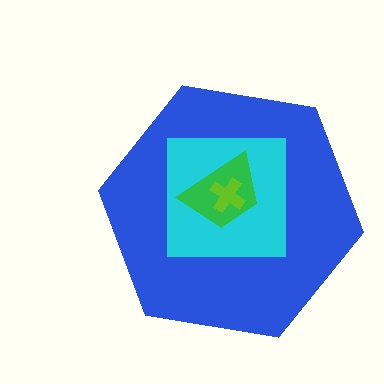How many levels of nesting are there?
4.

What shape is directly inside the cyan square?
The green trapezoid.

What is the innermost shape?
The lime cross.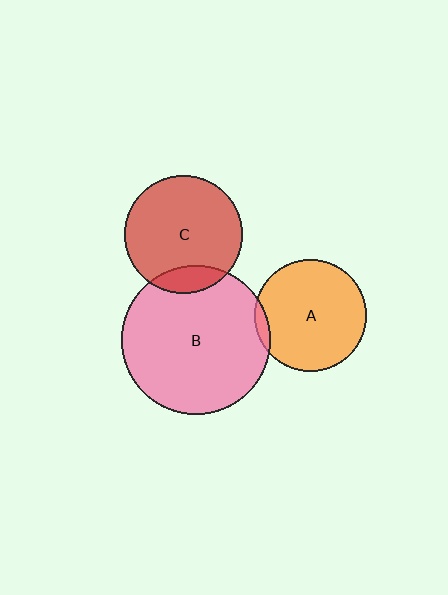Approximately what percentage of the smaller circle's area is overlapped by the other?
Approximately 5%.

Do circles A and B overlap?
Yes.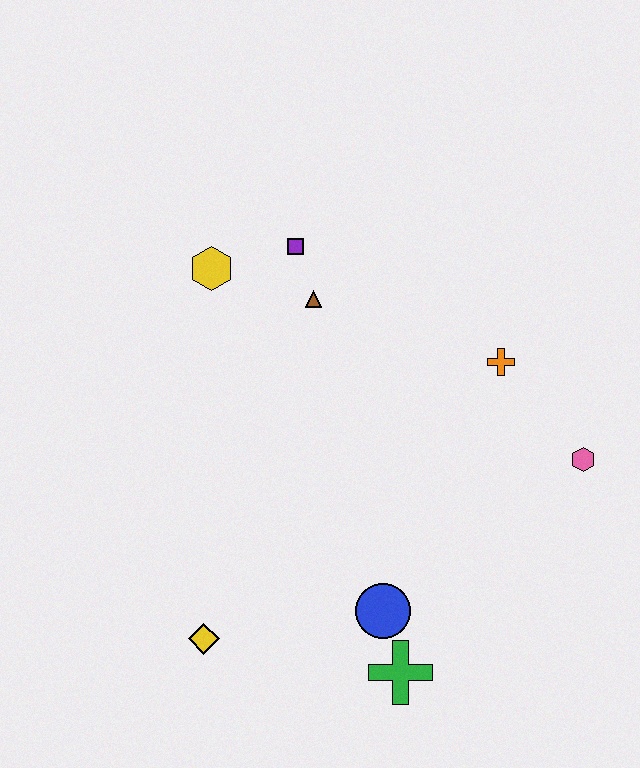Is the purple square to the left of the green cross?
Yes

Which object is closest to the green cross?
The blue circle is closest to the green cross.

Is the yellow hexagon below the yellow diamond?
No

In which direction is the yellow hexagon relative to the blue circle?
The yellow hexagon is above the blue circle.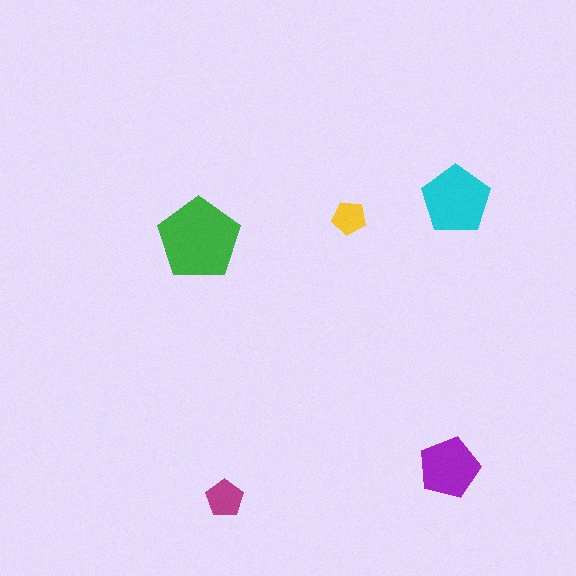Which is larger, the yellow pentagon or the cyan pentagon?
The cyan one.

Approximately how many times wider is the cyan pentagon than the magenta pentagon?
About 2 times wider.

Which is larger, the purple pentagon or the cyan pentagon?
The cyan one.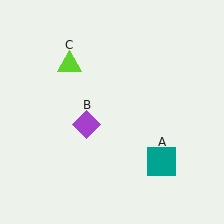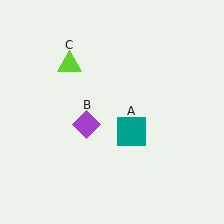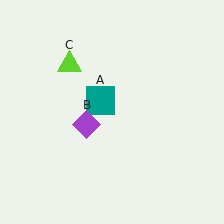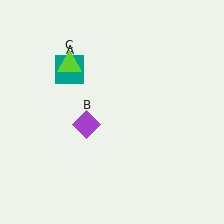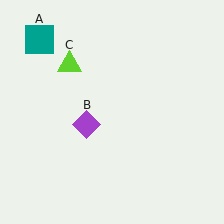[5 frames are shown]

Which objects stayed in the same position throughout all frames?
Purple diamond (object B) and lime triangle (object C) remained stationary.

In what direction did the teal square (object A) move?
The teal square (object A) moved up and to the left.